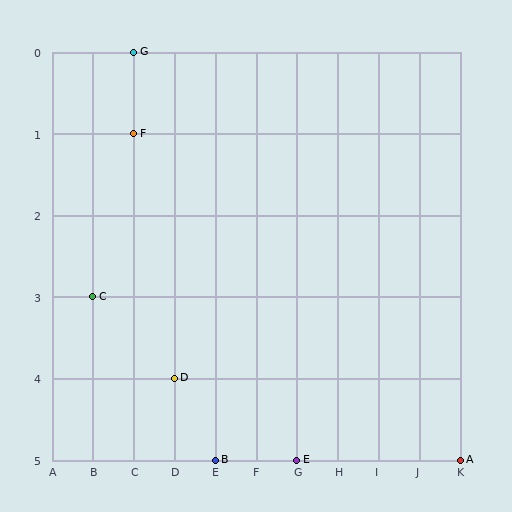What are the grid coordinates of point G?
Point G is at grid coordinates (C, 0).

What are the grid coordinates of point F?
Point F is at grid coordinates (C, 1).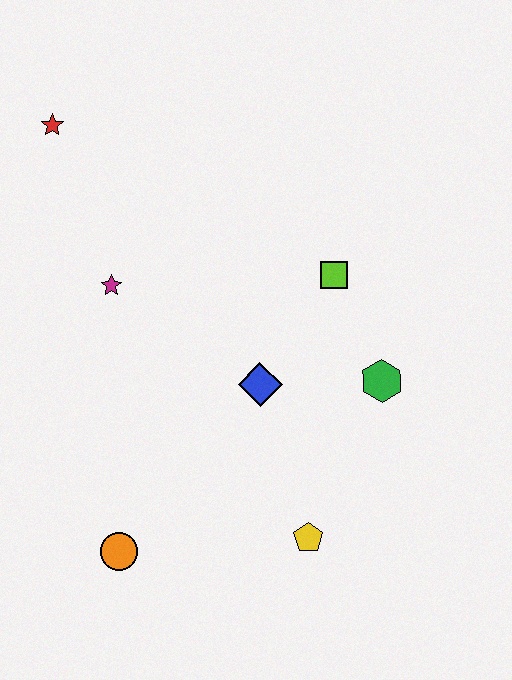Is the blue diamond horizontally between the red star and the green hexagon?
Yes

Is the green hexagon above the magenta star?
No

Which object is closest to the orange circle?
The yellow pentagon is closest to the orange circle.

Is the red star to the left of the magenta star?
Yes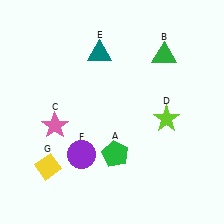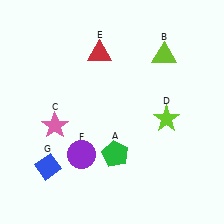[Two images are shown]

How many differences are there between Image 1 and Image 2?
There are 3 differences between the two images.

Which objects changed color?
B changed from green to lime. E changed from teal to red. G changed from yellow to blue.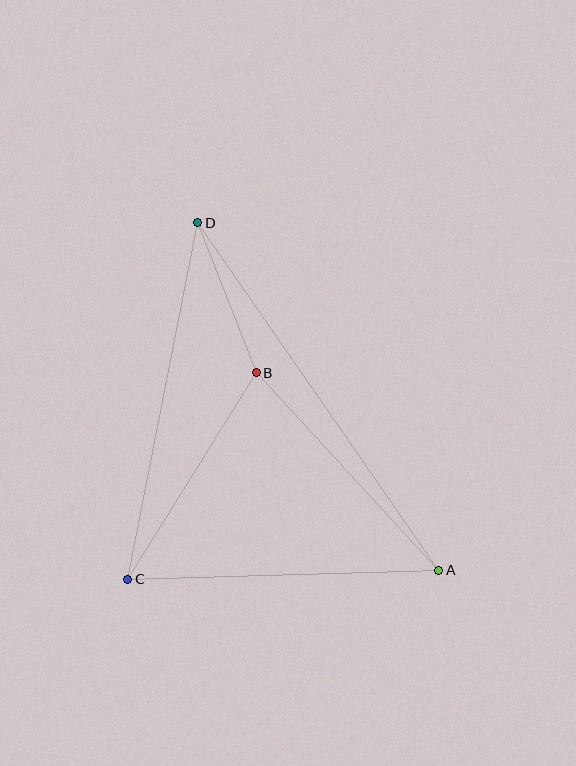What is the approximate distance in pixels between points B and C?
The distance between B and C is approximately 243 pixels.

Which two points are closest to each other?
Points B and D are closest to each other.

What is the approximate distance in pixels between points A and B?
The distance between A and B is approximately 269 pixels.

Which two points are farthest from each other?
Points A and D are farthest from each other.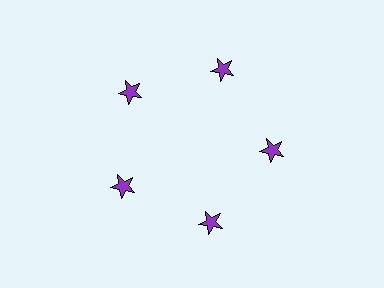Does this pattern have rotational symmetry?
Yes, this pattern has 5-fold rotational symmetry. It looks the same after rotating 72 degrees around the center.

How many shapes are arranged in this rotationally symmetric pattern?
There are 5 shapes, arranged in 5 groups of 1.